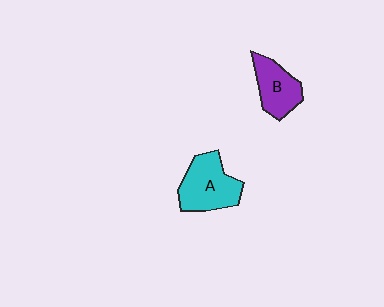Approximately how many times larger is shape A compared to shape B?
Approximately 1.3 times.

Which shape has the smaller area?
Shape B (purple).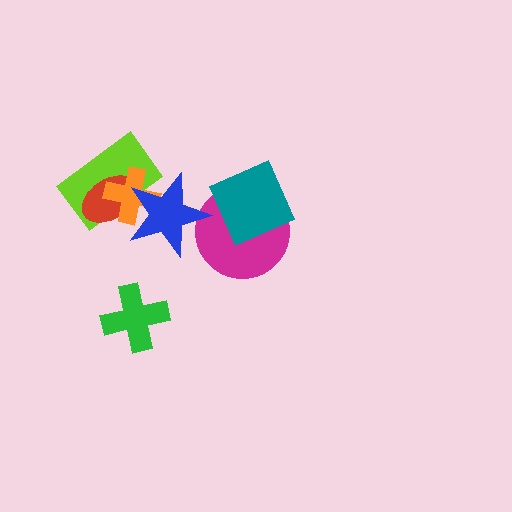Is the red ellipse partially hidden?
Yes, it is partially covered by another shape.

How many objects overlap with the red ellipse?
3 objects overlap with the red ellipse.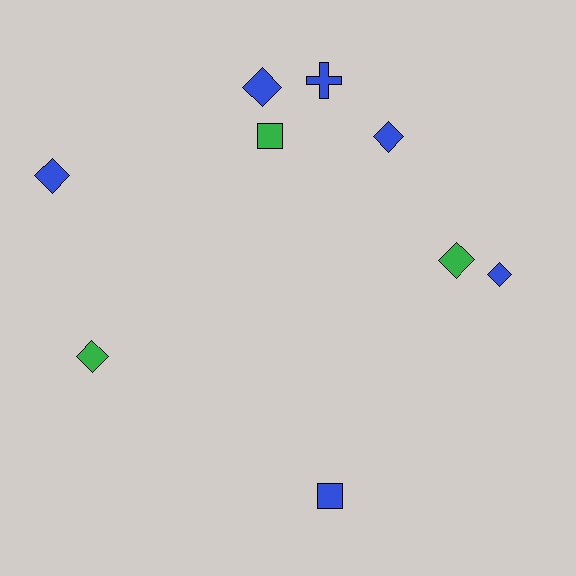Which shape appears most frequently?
Diamond, with 6 objects.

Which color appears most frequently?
Blue, with 6 objects.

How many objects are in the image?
There are 9 objects.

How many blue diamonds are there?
There are 4 blue diamonds.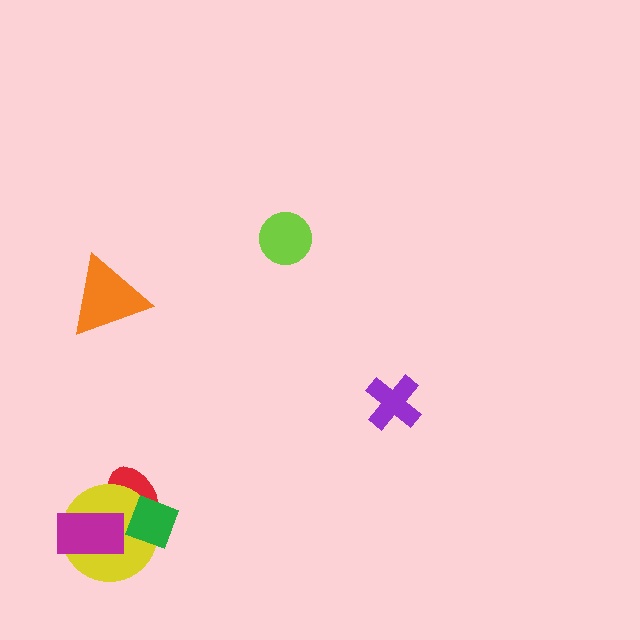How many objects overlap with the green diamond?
2 objects overlap with the green diamond.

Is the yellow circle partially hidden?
Yes, it is partially covered by another shape.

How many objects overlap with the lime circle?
0 objects overlap with the lime circle.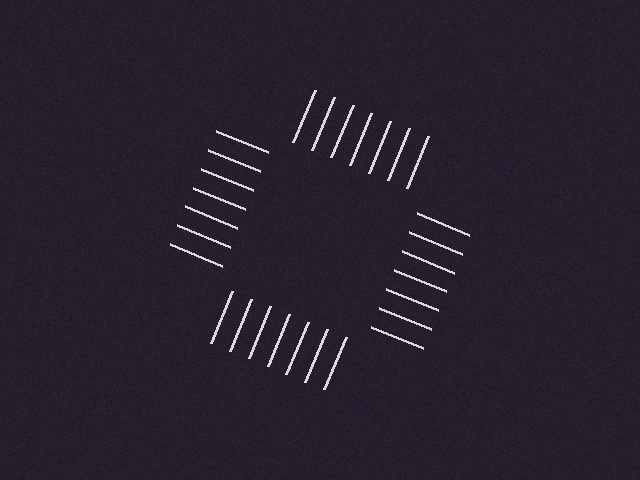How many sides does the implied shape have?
4 sides — the line-ends trace a square.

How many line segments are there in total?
28 — 7 along each of the 4 edges.